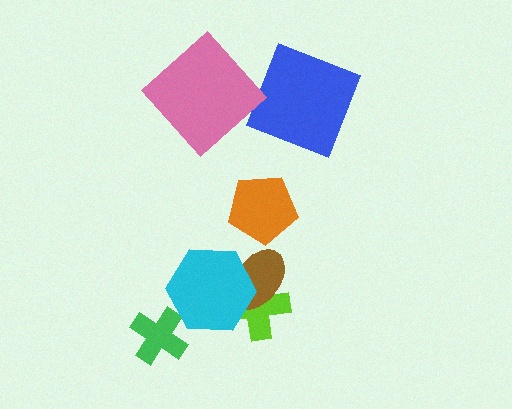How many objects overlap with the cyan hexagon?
2 objects overlap with the cyan hexagon.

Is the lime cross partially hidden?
Yes, it is partially covered by another shape.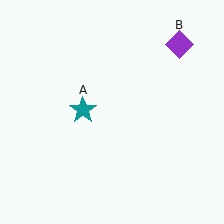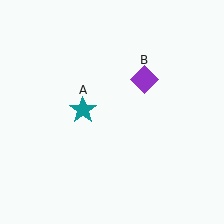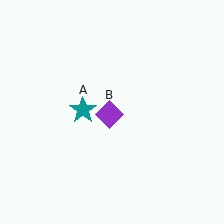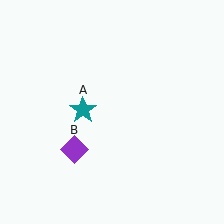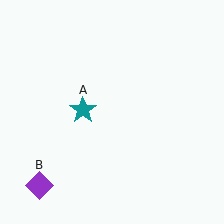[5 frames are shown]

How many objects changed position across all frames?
1 object changed position: purple diamond (object B).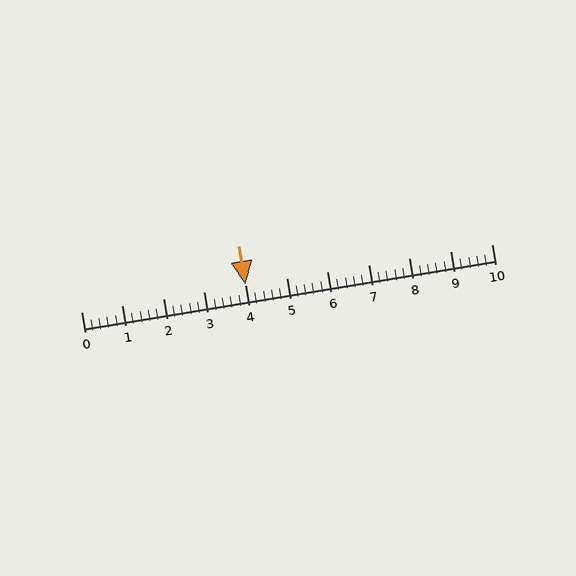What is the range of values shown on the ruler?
The ruler shows values from 0 to 10.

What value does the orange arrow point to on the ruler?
The orange arrow points to approximately 4.0.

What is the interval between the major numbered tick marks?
The major tick marks are spaced 1 units apart.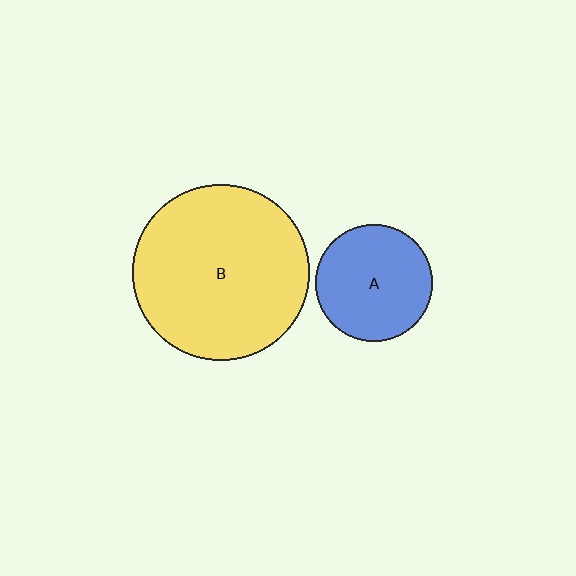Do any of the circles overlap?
No, none of the circles overlap.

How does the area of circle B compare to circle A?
Approximately 2.3 times.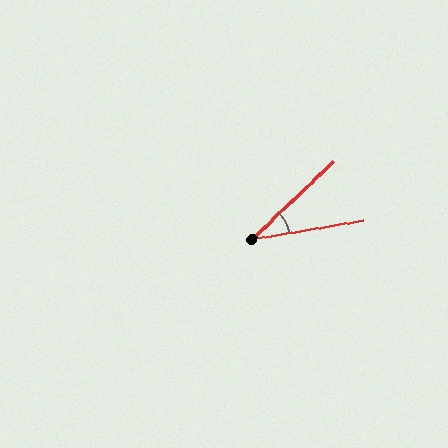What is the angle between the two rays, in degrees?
Approximately 34 degrees.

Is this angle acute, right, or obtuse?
It is acute.